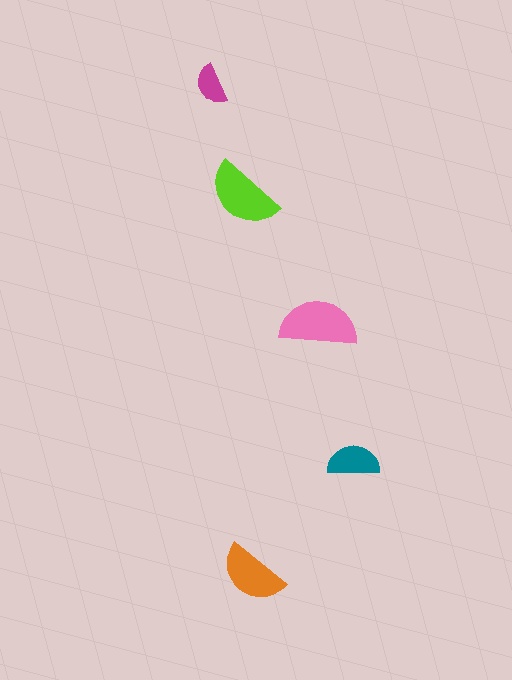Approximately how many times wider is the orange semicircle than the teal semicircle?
About 1.5 times wider.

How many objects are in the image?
There are 5 objects in the image.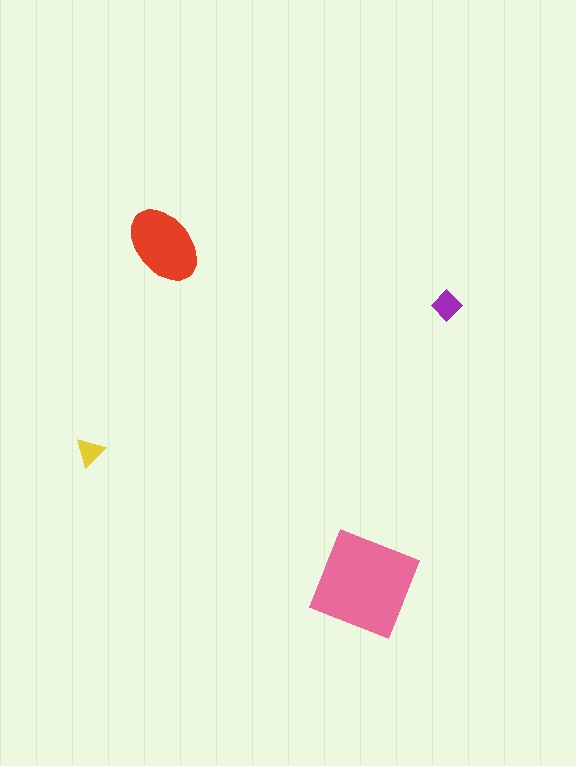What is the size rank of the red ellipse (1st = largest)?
2nd.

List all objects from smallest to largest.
The yellow triangle, the purple diamond, the red ellipse, the pink square.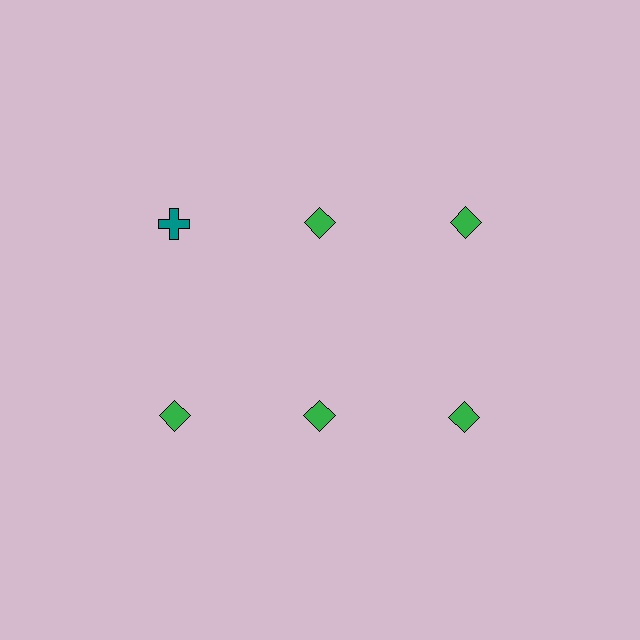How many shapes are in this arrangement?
There are 6 shapes arranged in a grid pattern.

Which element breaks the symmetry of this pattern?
The teal cross in the top row, leftmost column breaks the symmetry. All other shapes are green diamonds.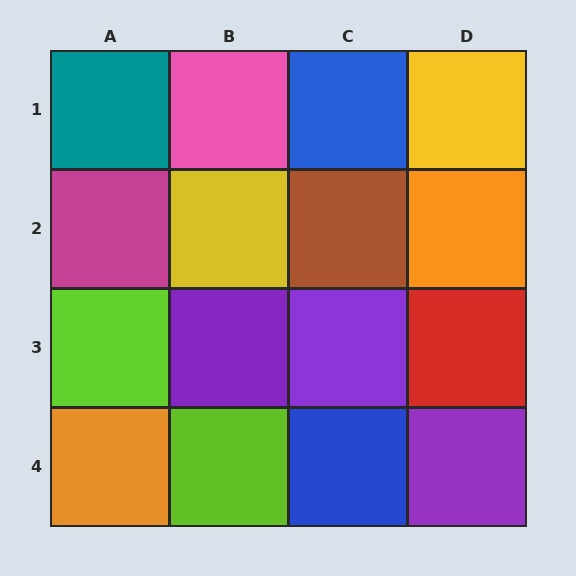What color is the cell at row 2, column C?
Brown.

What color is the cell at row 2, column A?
Magenta.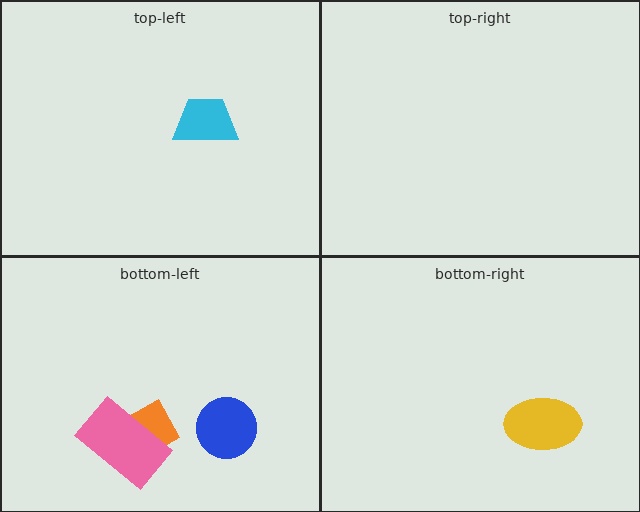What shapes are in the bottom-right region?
The yellow ellipse.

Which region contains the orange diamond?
The bottom-left region.